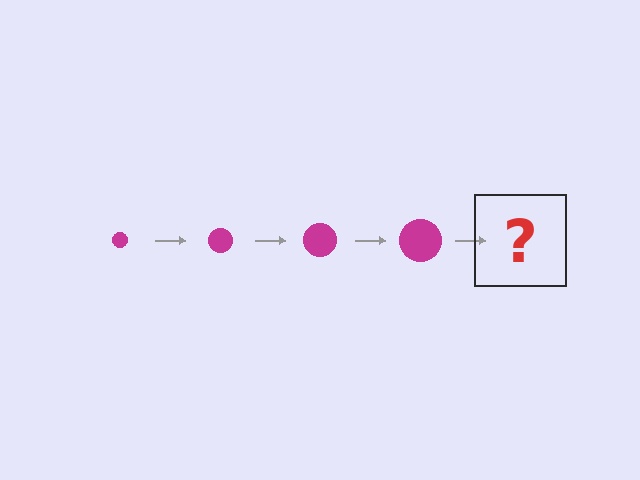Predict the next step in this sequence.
The next step is a magenta circle, larger than the previous one.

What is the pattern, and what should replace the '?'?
The pattern is that the circle gets progressively larger each step. The '?' should be a magenta circle, larger than the previous one.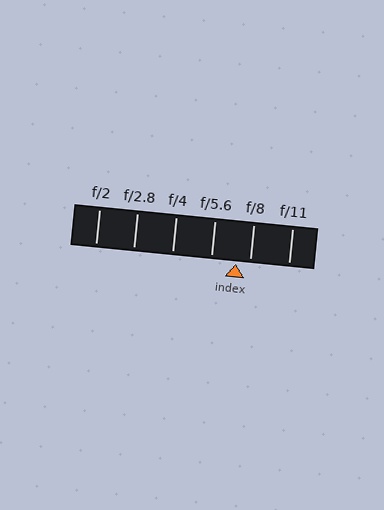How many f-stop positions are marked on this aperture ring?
There are 6 f-stop positions marked.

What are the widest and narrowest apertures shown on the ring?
The widest aperture shown is f/2 and the narrowest is f/11.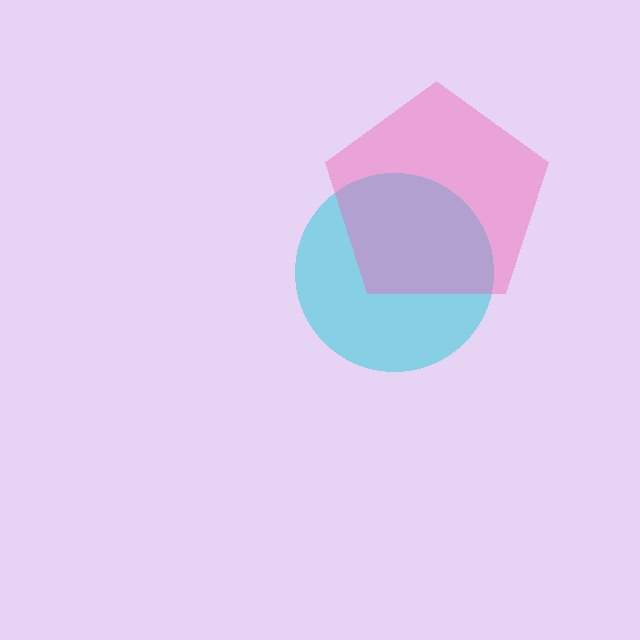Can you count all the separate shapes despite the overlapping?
Yes, there are 2 separate shapes.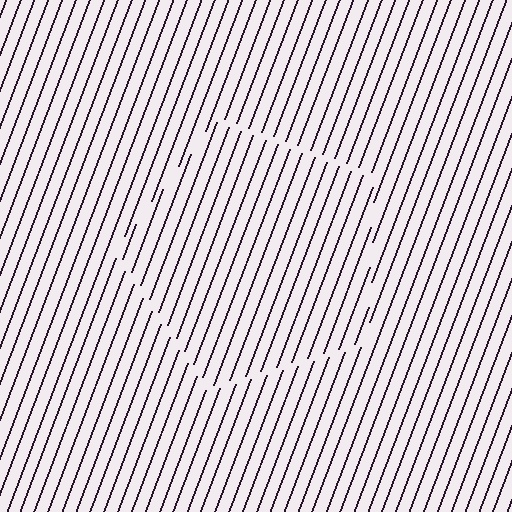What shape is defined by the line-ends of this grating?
An illusory pentagon. The interior of the shape contains the same grating, shifted by half a period — the contour is defined by the phase discontinuity where line-ends from the inner and outer gratings abut.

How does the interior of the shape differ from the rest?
The interior of the shape contains the same grating, shifted by half a period — the contour is defined by the phase discontinuity where line-ends from the inner and outer gratings abut.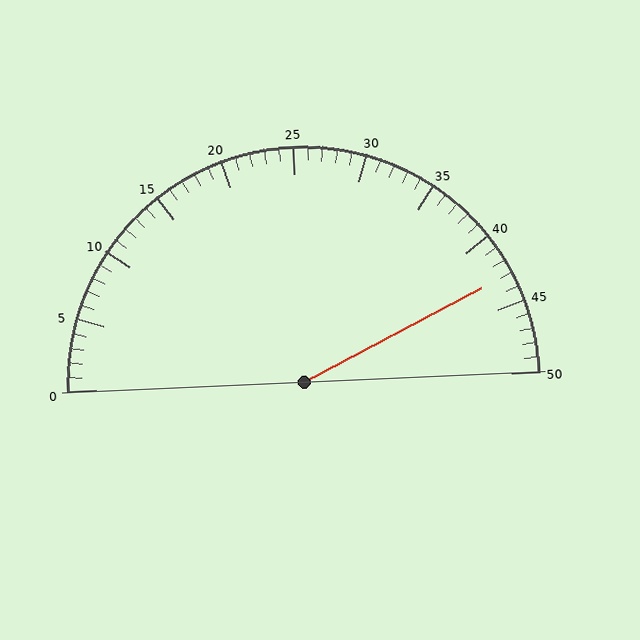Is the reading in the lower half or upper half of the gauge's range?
The reading is in the upper half of the range (0 to 50).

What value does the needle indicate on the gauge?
The needle indicates approximately 43.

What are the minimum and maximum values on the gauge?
The gauge ranges from 0 to 50.